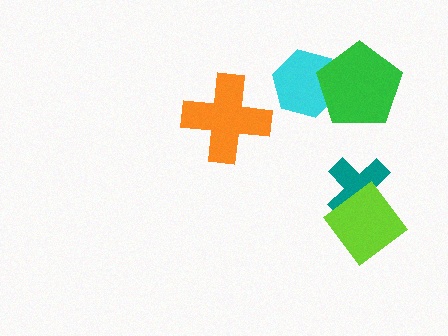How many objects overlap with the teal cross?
1 object overlaps with the teal cross.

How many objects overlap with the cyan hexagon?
1 object overlaps with the cyan hexagon.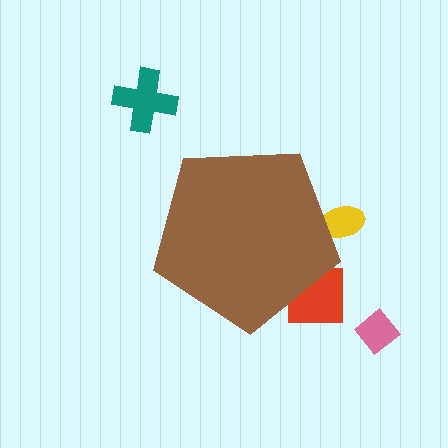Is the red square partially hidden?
Yes, the red square is partially hidden behind the brown pentagon.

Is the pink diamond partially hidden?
No, the pink diamond is fully visible.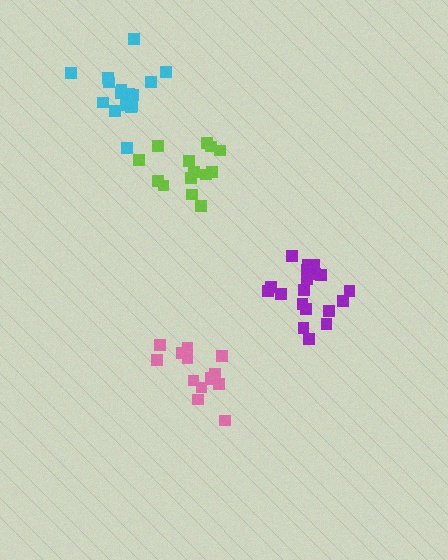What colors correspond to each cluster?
The clusters are colored: pink, cyan, purple, lime.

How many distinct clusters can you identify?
There are 4 distinct clusters.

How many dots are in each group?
Group 1: 14 dots, Group 2: 17 dots, Group 3: 19 dots, Group 4: 14 dots (64 total).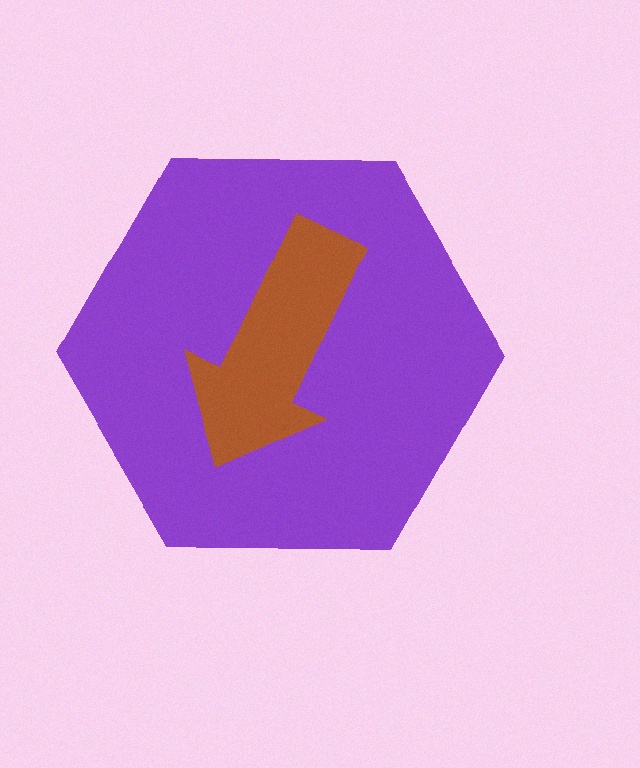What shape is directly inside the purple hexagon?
The brown arrow.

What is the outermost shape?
The purple hexagon.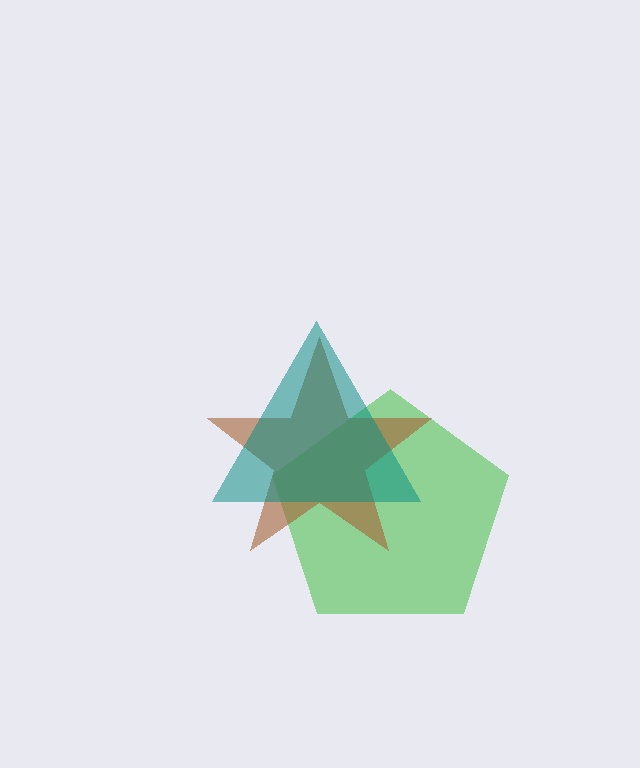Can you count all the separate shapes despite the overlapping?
Yes, there are 3 separate shapes.